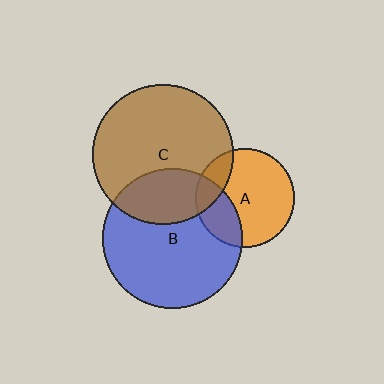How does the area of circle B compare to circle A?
Approximately 2.0 times.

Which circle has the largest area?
Circle C (brown).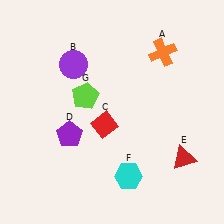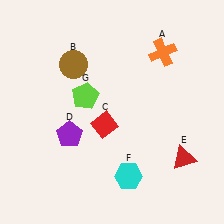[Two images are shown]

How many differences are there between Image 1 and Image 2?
There is 1 difference between the two images.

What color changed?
The circle (B) changed from purple in Image 1 to brown in Image 2.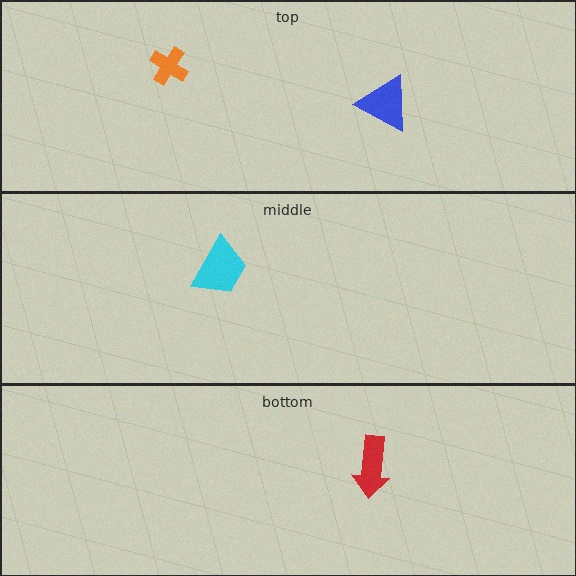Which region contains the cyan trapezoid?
The middle region.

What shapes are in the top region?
The blue triangle, the orange cross.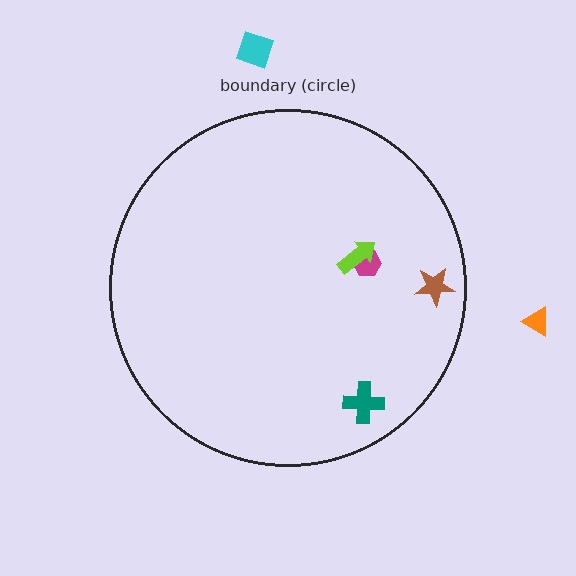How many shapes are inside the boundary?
4 inside, 2 outside.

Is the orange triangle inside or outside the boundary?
Outside.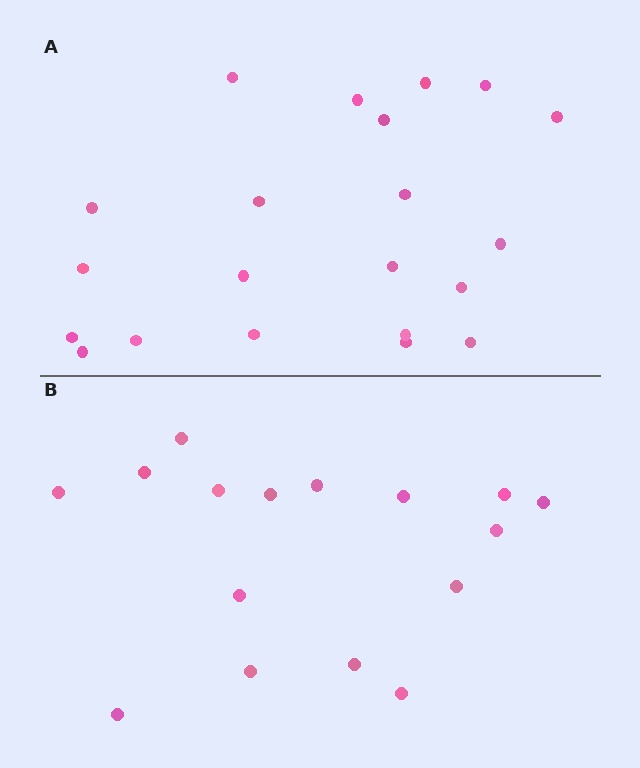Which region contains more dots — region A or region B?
Region A (the top region) has more dots.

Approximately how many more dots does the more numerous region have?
Region A has about 5 more dots than region B.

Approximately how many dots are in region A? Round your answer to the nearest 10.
About 20 dots. (The exact count is 21, which rounds to 20.)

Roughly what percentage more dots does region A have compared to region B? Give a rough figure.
About 30% more.